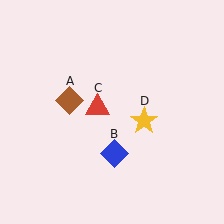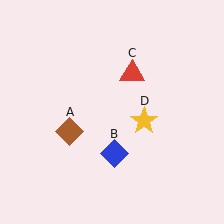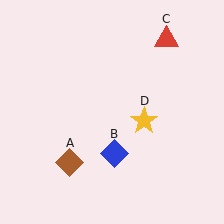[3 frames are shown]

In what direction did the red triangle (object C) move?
The red triangle (object C) moved up and to the right.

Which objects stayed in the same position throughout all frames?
Blue diamond (object B) and yellow star (object D) remained stationary.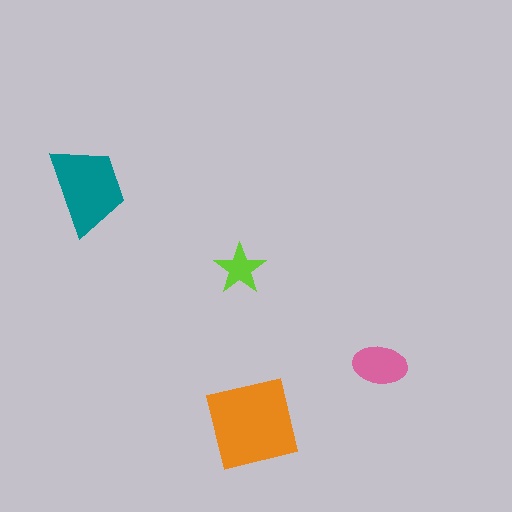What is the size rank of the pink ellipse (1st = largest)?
3rd.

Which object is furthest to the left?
The teal trapezoid is leftmost.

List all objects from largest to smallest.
The orange square, the teal trapezoid, the pink ellipse, the lime star.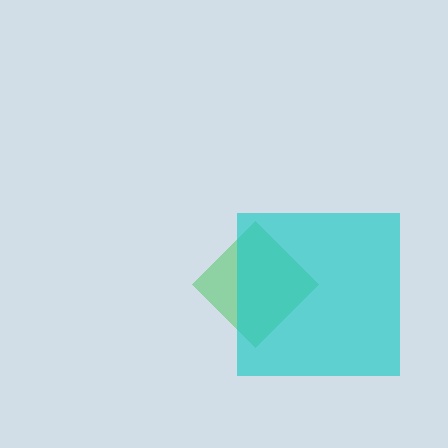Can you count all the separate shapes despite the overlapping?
Yes, there are 2 separate shapes.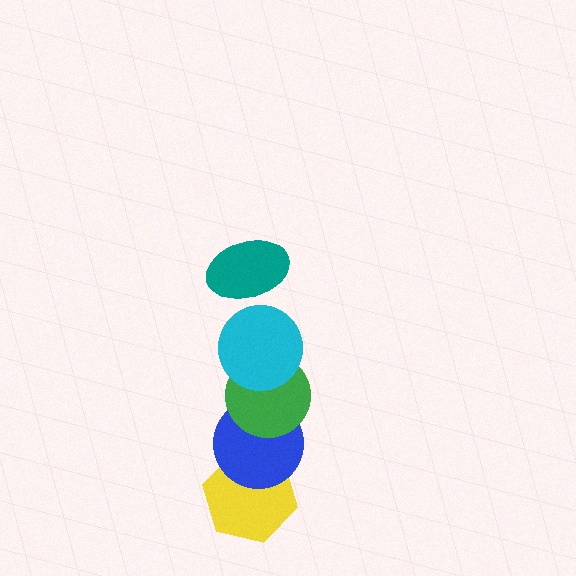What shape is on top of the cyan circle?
The teal ellipse is on top of the cyan circle.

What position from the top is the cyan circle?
The cyan circle is 2nd from the top.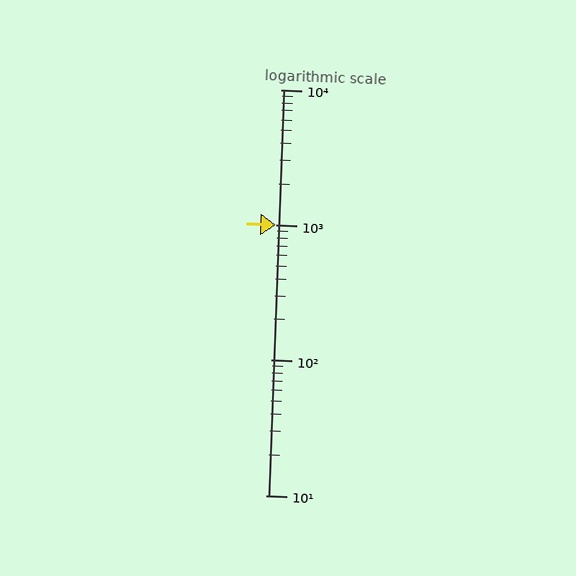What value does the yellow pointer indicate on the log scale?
The pointer indicates approximately 1000.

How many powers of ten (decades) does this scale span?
The scale spans 3 decades, from 10 to 10000.